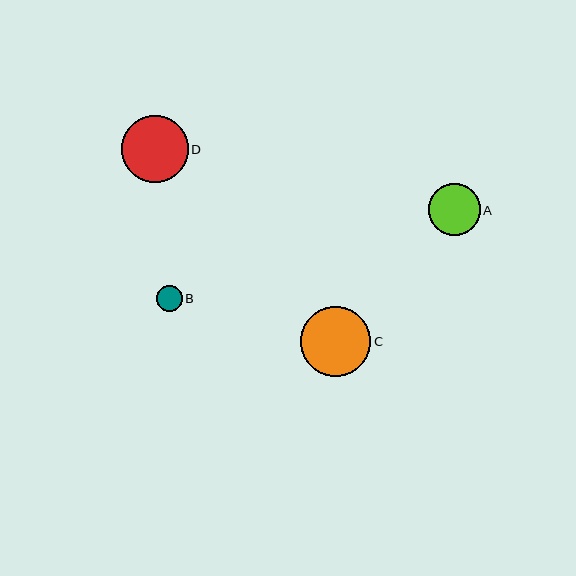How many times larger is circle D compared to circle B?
Circle D is approximately 2.6 times the size of circle B.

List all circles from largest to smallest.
From largest to smallest: C, D, A, B.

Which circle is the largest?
Circle C is the largest with a size of approximately 70 pixels.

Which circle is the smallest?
Circle B is the smallest with a size of approximately 26 pixels.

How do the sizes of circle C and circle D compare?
Circle C and circle D are approximately the same size.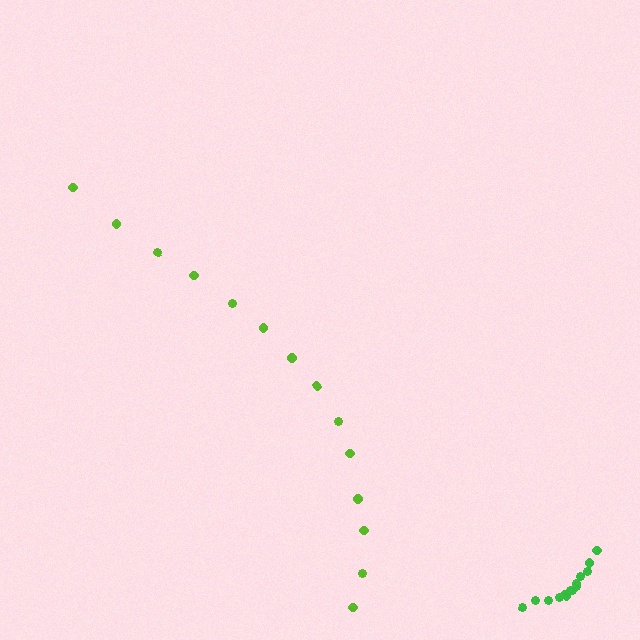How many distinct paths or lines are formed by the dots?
There are 2 distinct paths.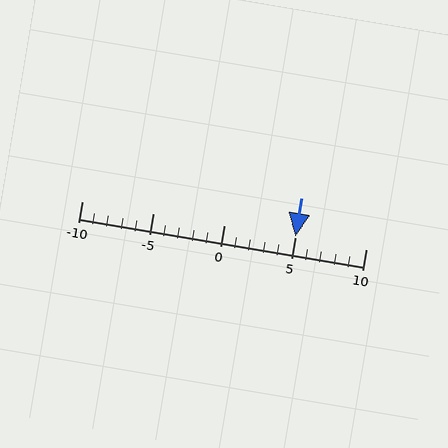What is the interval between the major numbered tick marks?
The major tick marks are spaced 5 units apart.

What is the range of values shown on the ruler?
The ruler shows values from -10 to 10.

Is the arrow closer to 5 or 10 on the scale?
The arrow is closer to 5.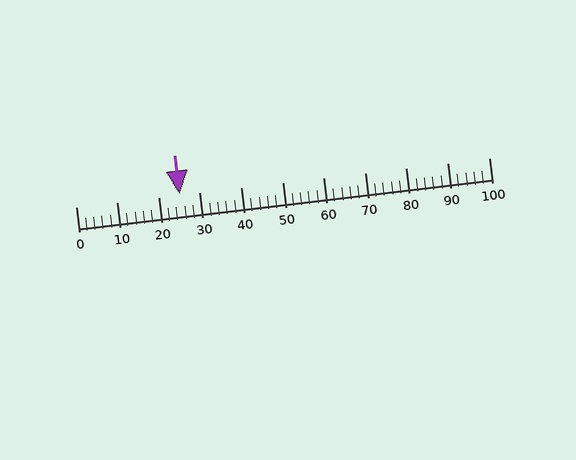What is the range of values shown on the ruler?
The ruler shows values from 0 to 100.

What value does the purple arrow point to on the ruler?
The purple arrow points to approximately 25.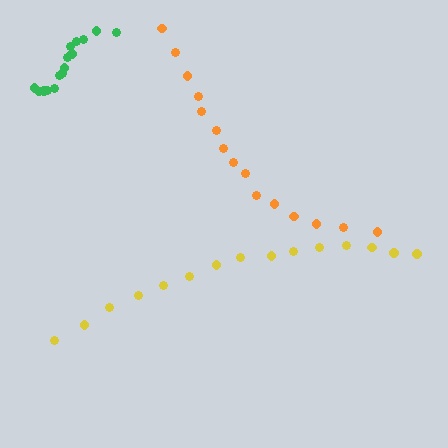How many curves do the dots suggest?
There are 3 distinct paths.